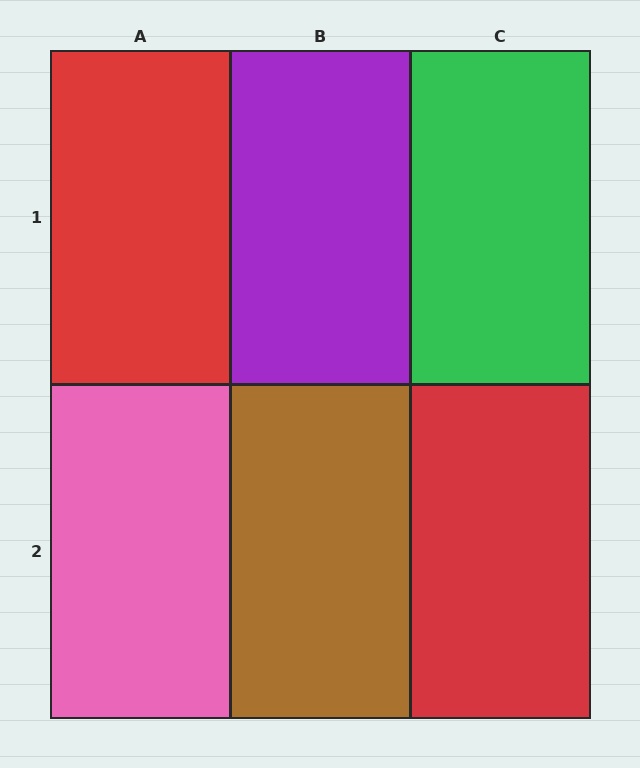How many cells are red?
2 cells are red.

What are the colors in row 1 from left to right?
Red, purple, green.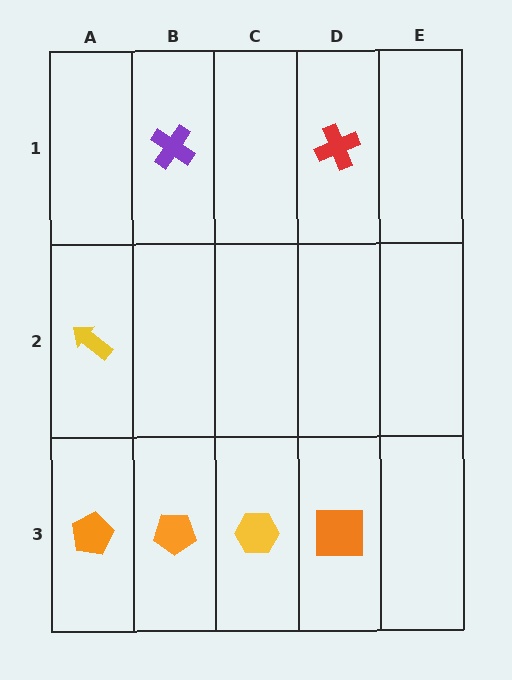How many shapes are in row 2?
1 shape.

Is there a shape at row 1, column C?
No, that cell is empty.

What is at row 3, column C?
A yellow hexagon.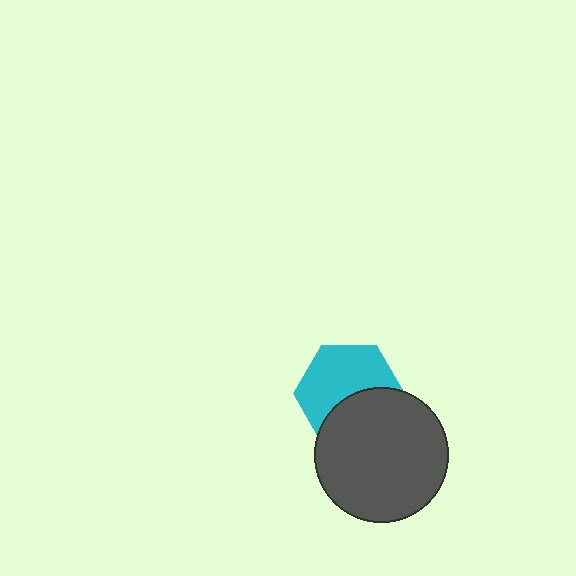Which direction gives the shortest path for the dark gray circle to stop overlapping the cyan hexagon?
Moving down gives the shortest separation.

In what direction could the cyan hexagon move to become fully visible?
The cyan hexagon could move up. That would shift it out from behind the dark gray circle entirely.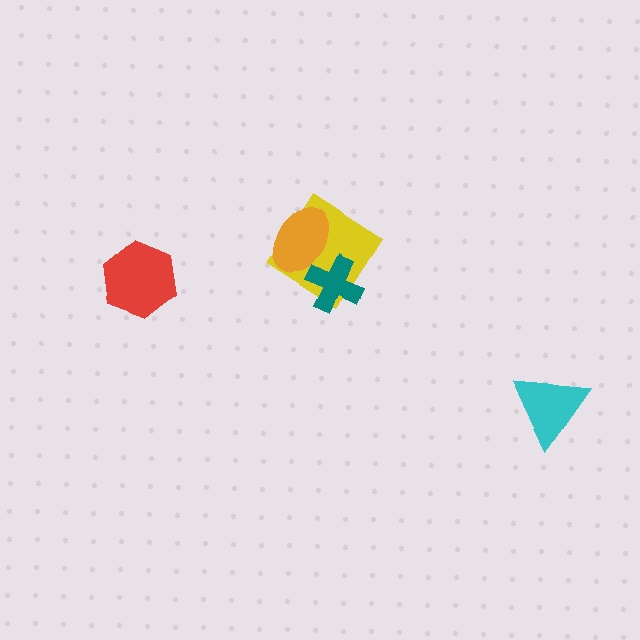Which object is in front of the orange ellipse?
The teal cross is in front of the orange ellipse.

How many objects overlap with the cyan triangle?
0 objects overlap with the cyan triangle.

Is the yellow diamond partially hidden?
Yes, it is partially covered by another shape.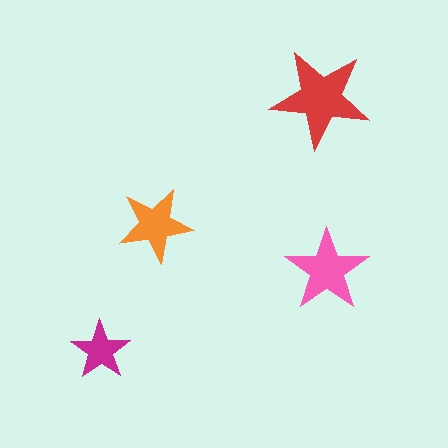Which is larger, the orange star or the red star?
The red one.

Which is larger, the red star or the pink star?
The red one.